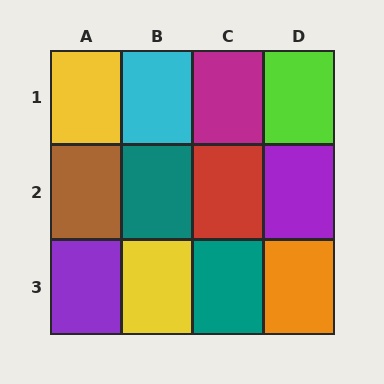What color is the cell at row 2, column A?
Brown.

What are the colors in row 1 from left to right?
Yellow, cyan, magenta, lime.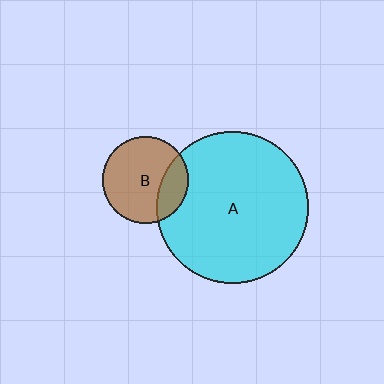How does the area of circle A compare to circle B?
Approximately 3.1 times.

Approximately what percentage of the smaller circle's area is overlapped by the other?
Approximately 25%.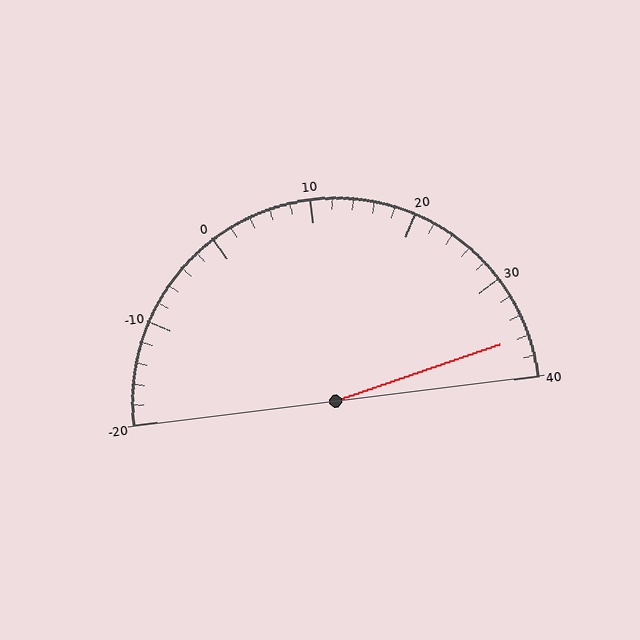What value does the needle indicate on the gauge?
The needle indicates approximately 36.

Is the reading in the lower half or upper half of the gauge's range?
The reading is in the upper half of the range (-20 to 40).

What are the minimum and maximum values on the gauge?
The gauge ranges from -20 to 40.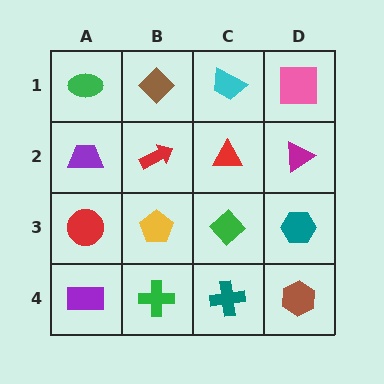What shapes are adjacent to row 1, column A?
A purple trapezoid (row 2, column A), a brown diamond (row 1, column B).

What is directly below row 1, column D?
A magenta triangle.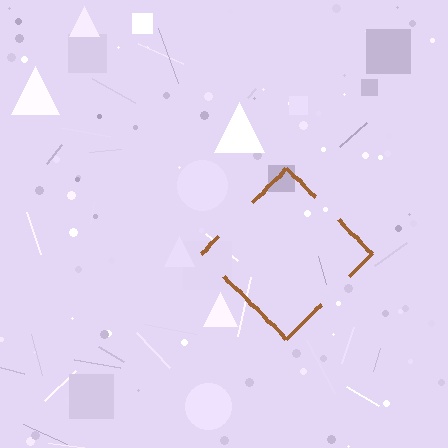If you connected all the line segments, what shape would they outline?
They would outline a diamond.